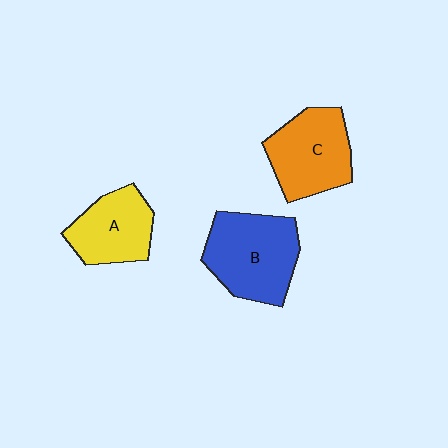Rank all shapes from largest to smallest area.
From largest to smallest: B (blue), C (orange), A (yellow).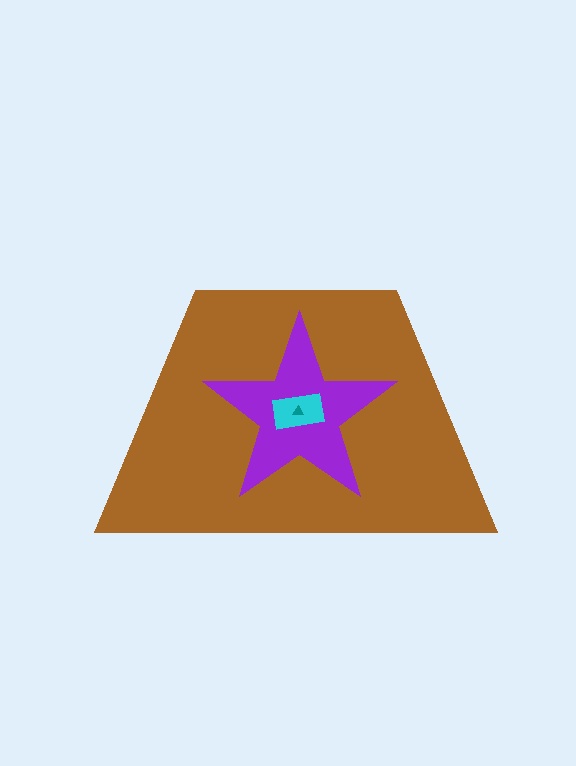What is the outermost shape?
The brown trapezoid.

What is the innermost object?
The teal triangle.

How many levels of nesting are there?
4.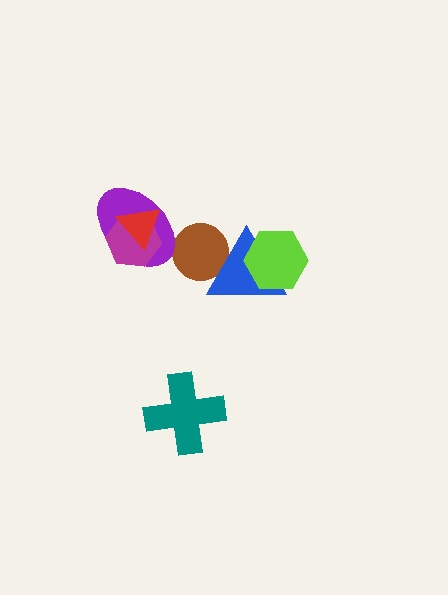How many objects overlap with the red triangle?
2 objects overlap with the red triangle.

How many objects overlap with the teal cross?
0 objects overlap with the teal cross.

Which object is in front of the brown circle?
The blue triangle is in front of the brown circle.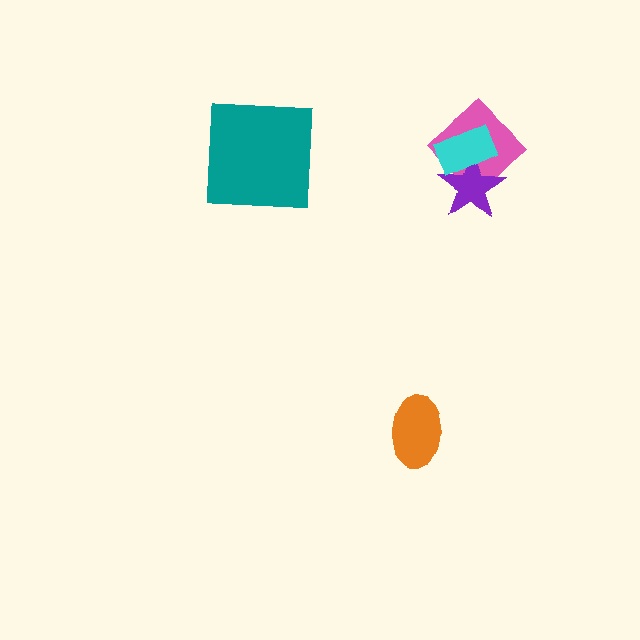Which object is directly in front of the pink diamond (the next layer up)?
The purple star is directly in front of the pink diamond.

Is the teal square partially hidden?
No, no other shape covers it.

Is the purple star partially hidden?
Yes, it is partially covered by another shape.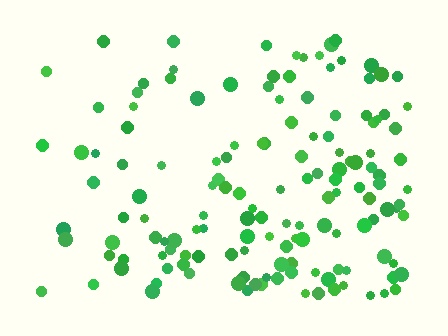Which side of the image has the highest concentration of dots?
The right.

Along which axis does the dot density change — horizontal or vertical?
Horizontal.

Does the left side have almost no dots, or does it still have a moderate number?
Still a moderate number, just noticeably fewer than the right.